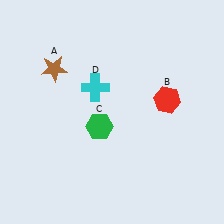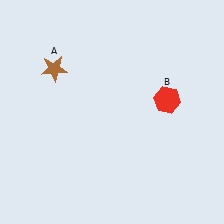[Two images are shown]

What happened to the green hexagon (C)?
The green hexagon (C) was removed in Image 2. It was in the bottom-left area of Image 1.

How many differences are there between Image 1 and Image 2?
There are 2 differences between the two images.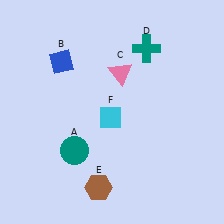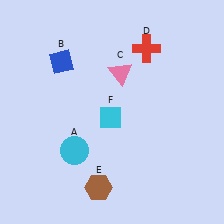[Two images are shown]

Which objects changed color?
A changed from teal to cyan. D changed from teal to red.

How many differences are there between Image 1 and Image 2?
There are 2 differences between the two images.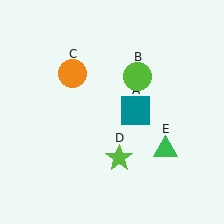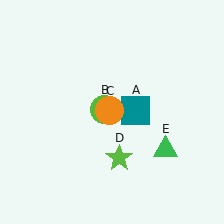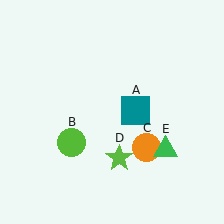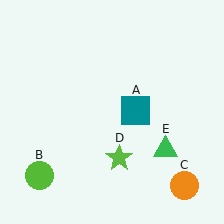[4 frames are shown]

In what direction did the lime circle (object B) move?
The lime circle (object B) moved down and to the left.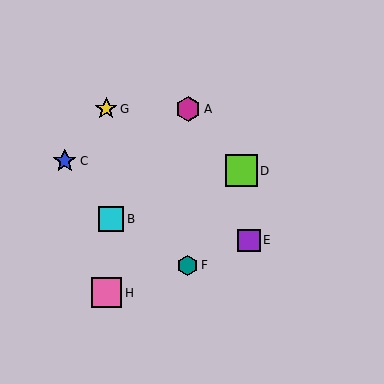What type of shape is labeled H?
Shape H is a pink square.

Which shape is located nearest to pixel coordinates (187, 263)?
The teal hexagon (labeled F) at (187, 265) is nearest to that location.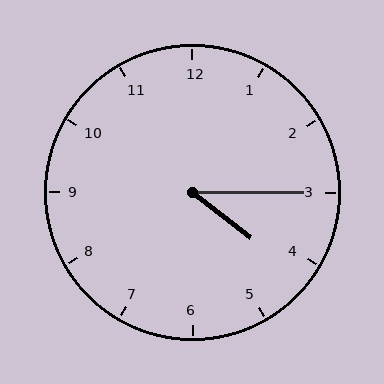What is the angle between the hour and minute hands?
Approximately 38 degrees.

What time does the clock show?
4:15.